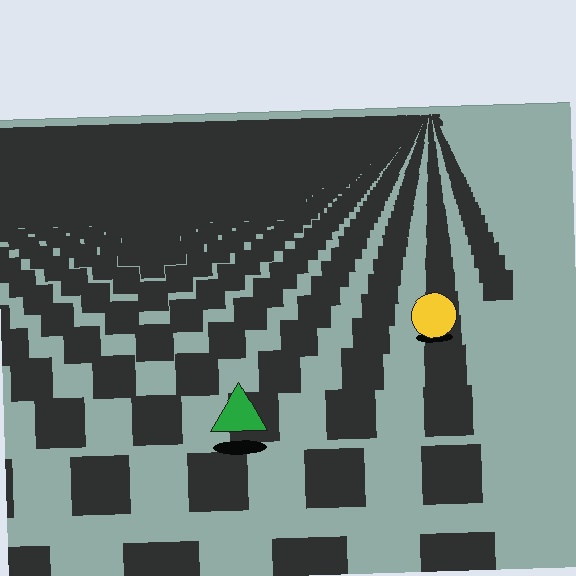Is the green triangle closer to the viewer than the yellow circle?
Yes. The green triangle is closer — you can tell from the texture gradient: the ground texture is coarser near it.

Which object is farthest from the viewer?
The yellow circle is farthest from the viewer. It appears smaller and the ground texture around it is denser.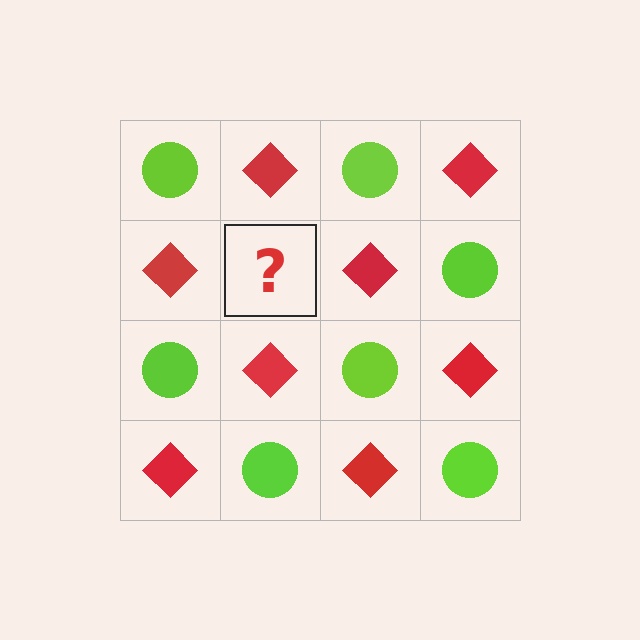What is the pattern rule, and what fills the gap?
The rule is that it alternates lime circle and red diamond in a checkerboard pattern. The gap should be filled with a lime circle.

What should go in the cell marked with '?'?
The missing cell should contain a lime circle.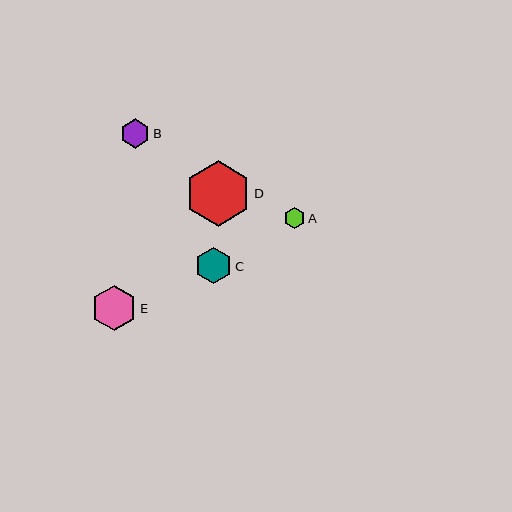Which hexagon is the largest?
Hexagon D is the largest with a size of approximately 66 pixels.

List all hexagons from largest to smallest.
From largest to smallest: D, E, C, B, A.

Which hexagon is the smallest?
Hexagon A is the smallest with a size of approximately 21 pixels.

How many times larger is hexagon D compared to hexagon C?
Hexagon D is approximately 1.8 times the size of hexagon C.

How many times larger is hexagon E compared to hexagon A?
Hexagon E is approximately 2.1 times the size of hexagon A.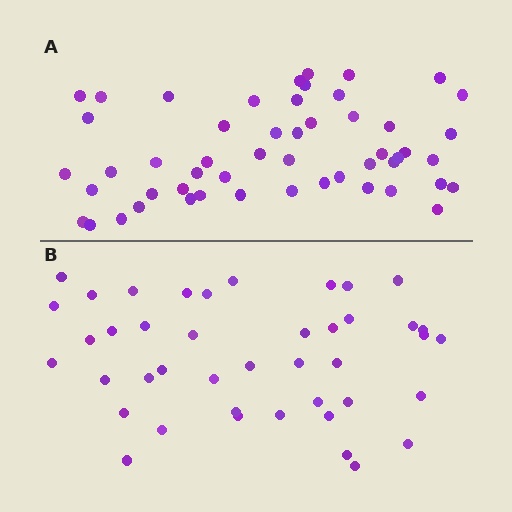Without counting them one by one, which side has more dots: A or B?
Region A (the top region) has more dots.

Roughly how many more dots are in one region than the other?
Region A has roughly 10 or so more dots than region B.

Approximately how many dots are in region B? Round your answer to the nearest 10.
About 40 dots. (The exact count is 42, which rounds to 40.)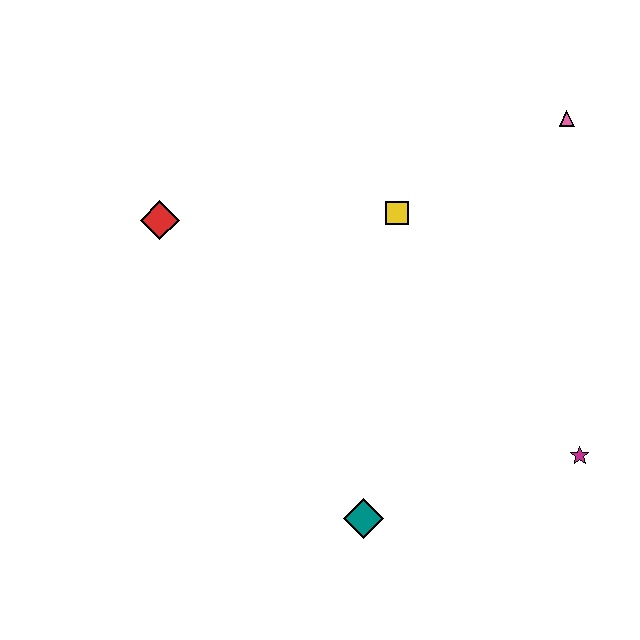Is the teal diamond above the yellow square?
No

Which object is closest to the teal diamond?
The magenta star is closest to the teal diamond.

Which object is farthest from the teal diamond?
The pink triangle is farthest from the teal diamond.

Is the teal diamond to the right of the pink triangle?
No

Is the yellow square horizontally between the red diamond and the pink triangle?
Yes